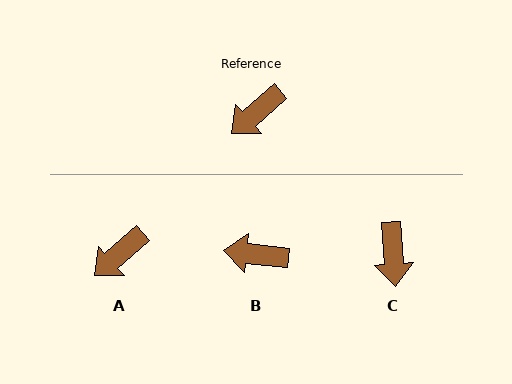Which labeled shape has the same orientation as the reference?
A.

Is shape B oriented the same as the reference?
No, it is off by about 48 degrees.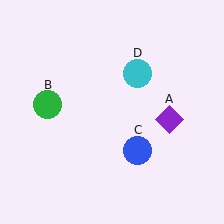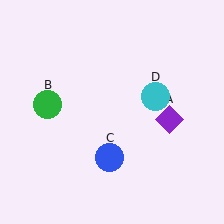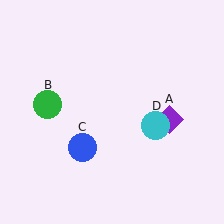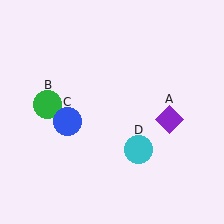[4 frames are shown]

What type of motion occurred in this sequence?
The blue circle (object C), cyan circle (object D) rotated clockwise around the center of the scene.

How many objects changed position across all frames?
2 objects changed position: blue circle (object C), cyan circle (object D).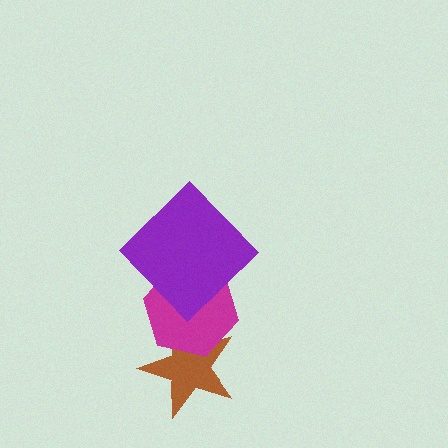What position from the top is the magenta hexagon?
The magenta hexagon is 2nd from the top.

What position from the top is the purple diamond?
The purple diamond is 1st from the top.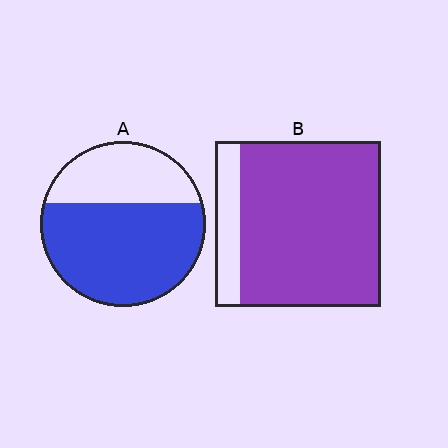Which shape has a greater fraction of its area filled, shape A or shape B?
Shape B.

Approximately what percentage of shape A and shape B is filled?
A is approximately 65% and B is approximately 85%.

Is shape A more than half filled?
Yes.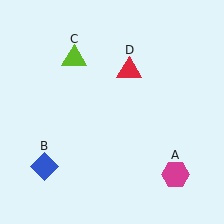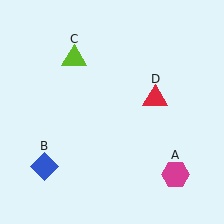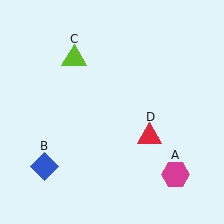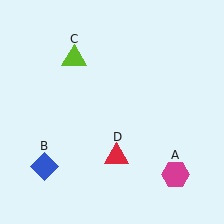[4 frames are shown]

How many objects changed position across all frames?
1 object changed position: red triangle (object D).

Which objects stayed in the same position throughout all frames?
Magenta hexagon (object A) and blue diamond (object B) and lime triangle (object C) remained stationary.